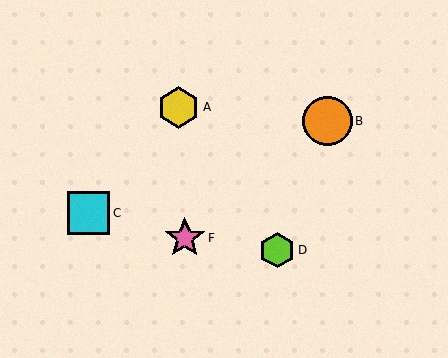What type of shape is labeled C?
Shape C is a cyan square.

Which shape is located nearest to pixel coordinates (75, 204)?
The cyan square (labeled C) at (89, 213) is nearest to that location.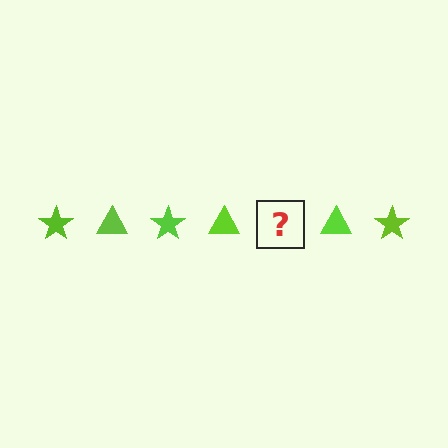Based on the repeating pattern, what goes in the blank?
The blank should be a lime star.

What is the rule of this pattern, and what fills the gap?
The rule is that the pattern cycles through star, triangle shapes in lime. The gap should be filled with a lime star.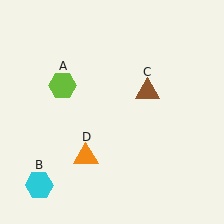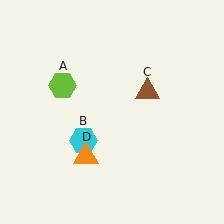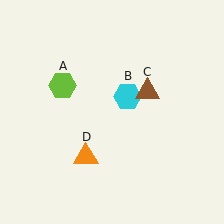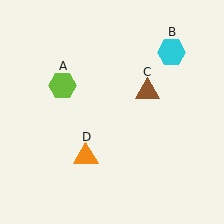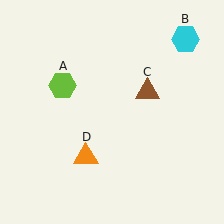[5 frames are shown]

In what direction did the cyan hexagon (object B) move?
The cyan hexagon (object B) moved up and to the right.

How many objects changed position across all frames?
1 object changed position: cyan hexagon (object B).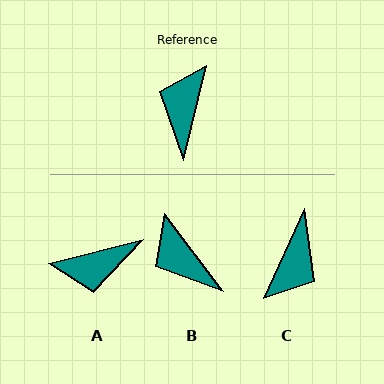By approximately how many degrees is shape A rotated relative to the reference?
Approximately 117 degrees counter-clockwise.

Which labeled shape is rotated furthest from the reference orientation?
C, about 169 degrees away.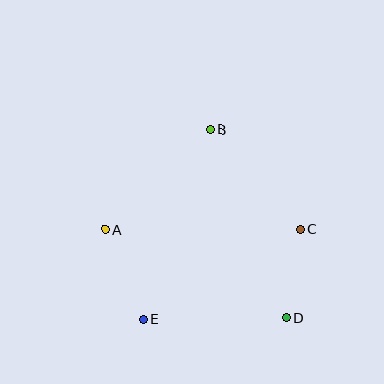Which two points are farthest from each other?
Points B and D are farthest from each other.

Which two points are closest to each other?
Points C and D are closest to each other.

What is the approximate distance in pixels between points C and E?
The distance between C and E is approximately 182 pixels.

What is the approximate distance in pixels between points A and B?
The distance between A and B is approximately 145 pixels.